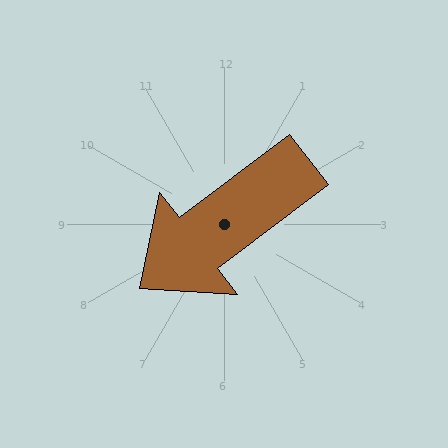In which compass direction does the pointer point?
Southwest.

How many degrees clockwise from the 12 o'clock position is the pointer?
Approximately 233 degrees.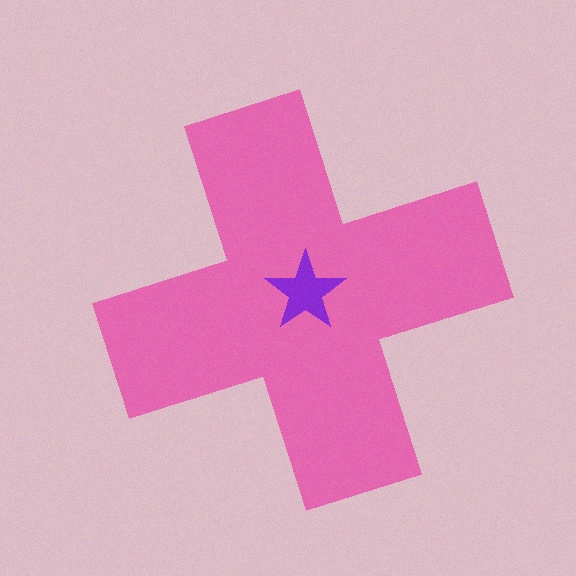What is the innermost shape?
The purple star.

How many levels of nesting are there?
2.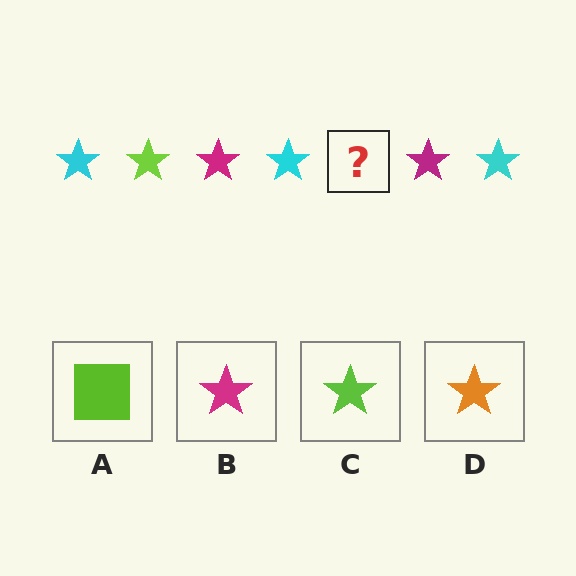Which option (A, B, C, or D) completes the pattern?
C.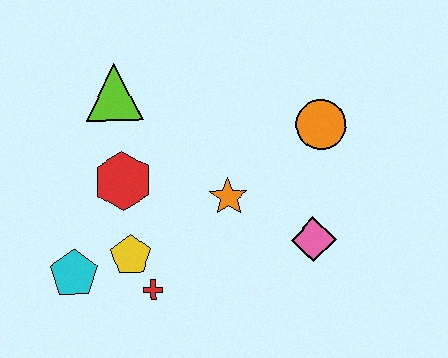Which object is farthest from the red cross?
The orange circle is farthest from the red cross.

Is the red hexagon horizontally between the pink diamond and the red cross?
No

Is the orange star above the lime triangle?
No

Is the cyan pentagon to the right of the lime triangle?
No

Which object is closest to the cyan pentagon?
The yellow pentagon is closest to the cyan pentagon.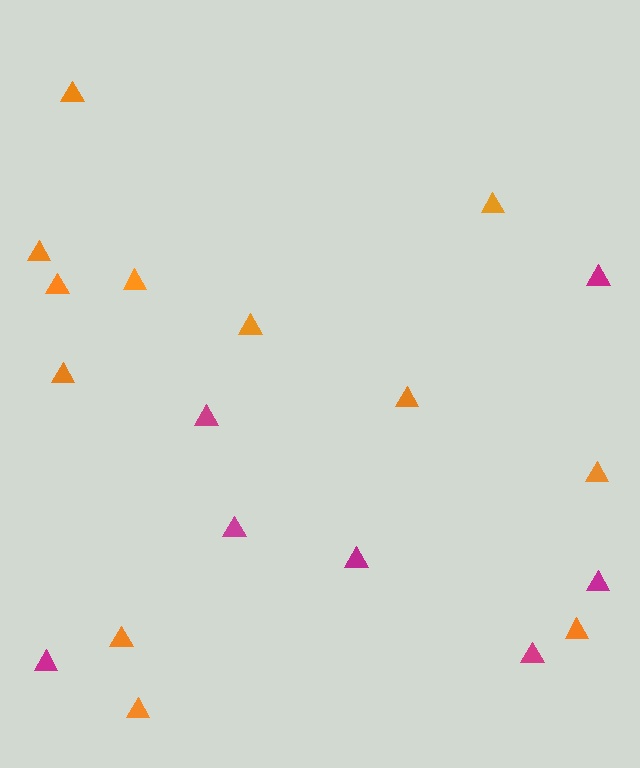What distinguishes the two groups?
There are 2 groups: one group of magenta triangles (7) and one group of orange triangles (12).